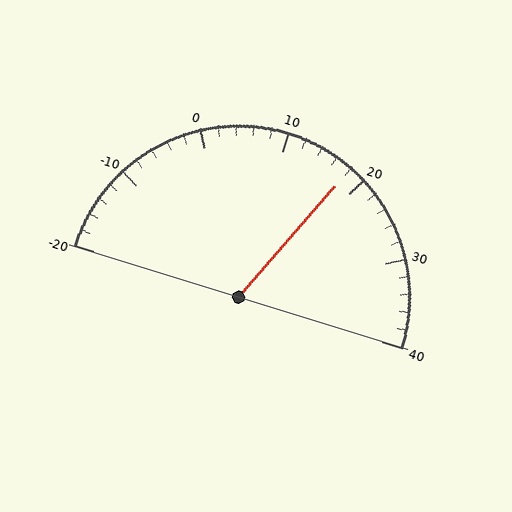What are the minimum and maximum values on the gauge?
The gauge ranges from -20 to 40.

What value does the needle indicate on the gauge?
The needle indicates approximately 18.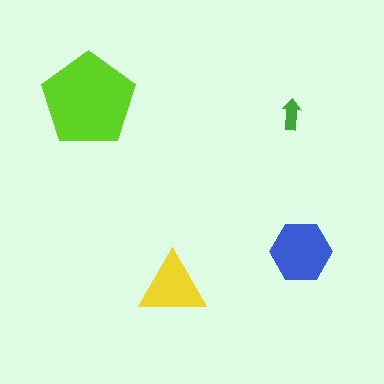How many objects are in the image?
There are 4 objects in the image.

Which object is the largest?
The lime pentagon.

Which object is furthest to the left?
The lime pentagon is leftmost.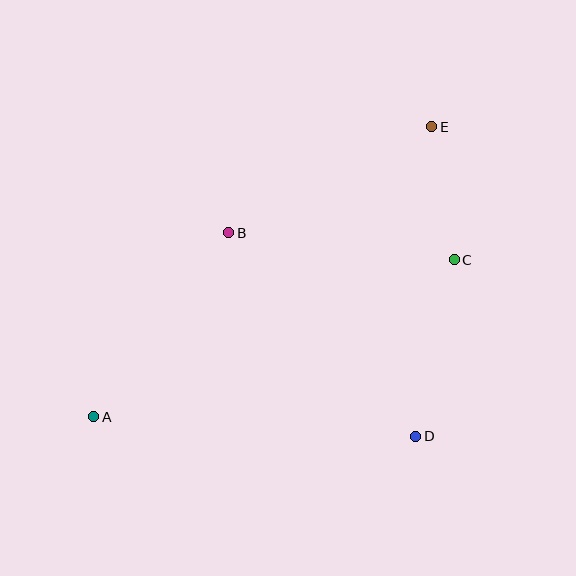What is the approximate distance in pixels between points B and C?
The distance between B and C is approximately 227 pixels.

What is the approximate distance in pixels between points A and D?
The distance between A and D is approximately 323 pixels.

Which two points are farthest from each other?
Points A and E are farthest from each other.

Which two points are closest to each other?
Points C and E are closest to each other.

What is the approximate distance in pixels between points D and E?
The distance between D and E is approximately 310 pixels.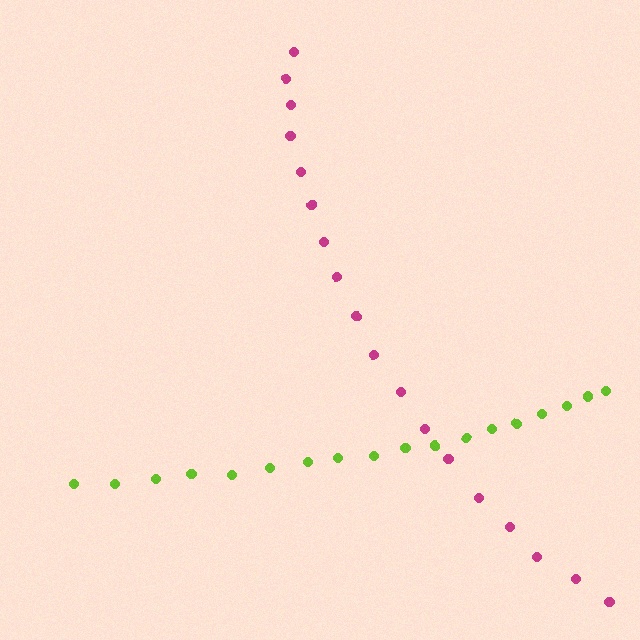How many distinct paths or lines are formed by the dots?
There are 2 distinct paths.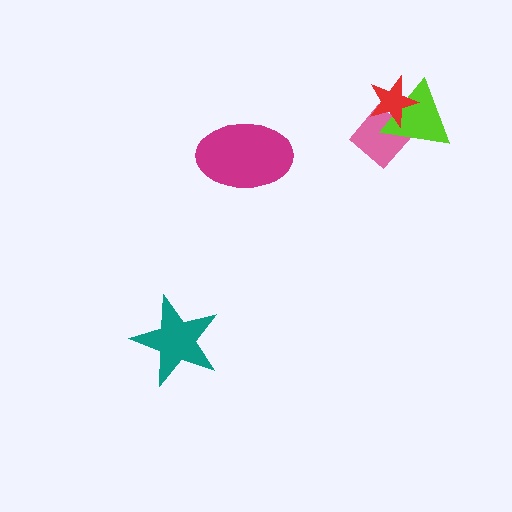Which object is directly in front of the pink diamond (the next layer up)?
The lime triangle is directly in front of the pink diamond.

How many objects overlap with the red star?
2 objects overlap with the red star.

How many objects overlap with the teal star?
0 objects overlap with the teal star.